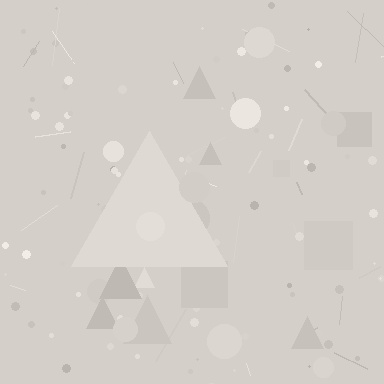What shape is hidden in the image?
A triangle is hidden in the image.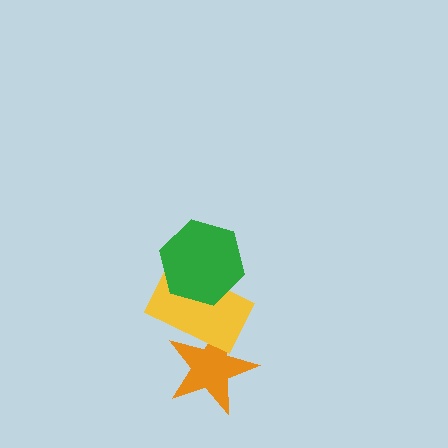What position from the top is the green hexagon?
The green hexagon is 1st from the top.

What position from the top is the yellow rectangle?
The yellow rectangle is 2nd from the top.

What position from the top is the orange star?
The orange star is 3rd from the top.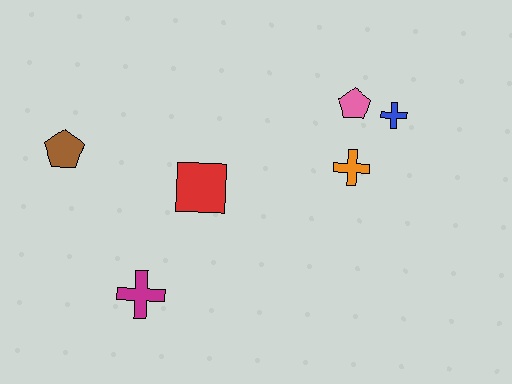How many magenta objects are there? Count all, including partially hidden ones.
There is 1 magenta object.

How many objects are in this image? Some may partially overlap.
There are 6 objects.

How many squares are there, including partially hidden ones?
There is 1 square.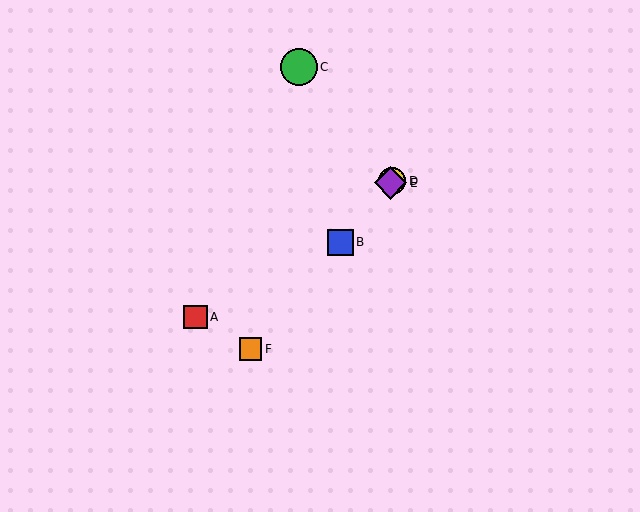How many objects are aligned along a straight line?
4 objects (B, D, E, F) are aligned along a straight line.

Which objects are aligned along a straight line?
Objects B, D, E, F are aligned along a straight line.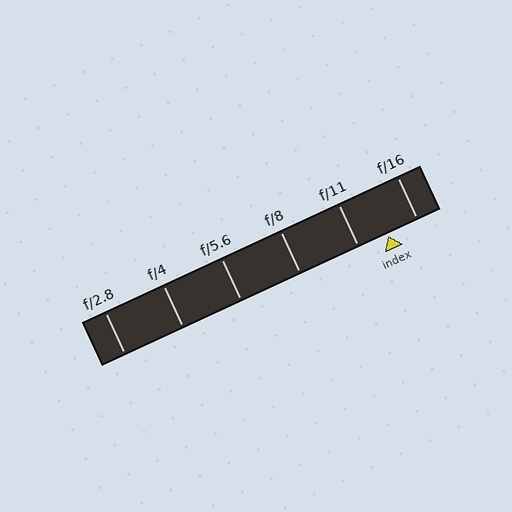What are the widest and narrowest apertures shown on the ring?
The widest aperture shown is f/2.8 and the narrowest is f/16.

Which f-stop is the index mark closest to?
The index mark is closest to f/11.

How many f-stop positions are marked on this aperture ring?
There are 6 f-stop positions marked.